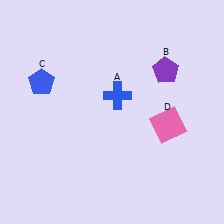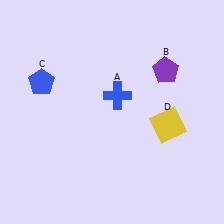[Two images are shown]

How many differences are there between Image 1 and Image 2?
There is 1 difference between the two images.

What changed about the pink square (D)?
In Image 1, D is pink. In Image 2, it changed to yellow.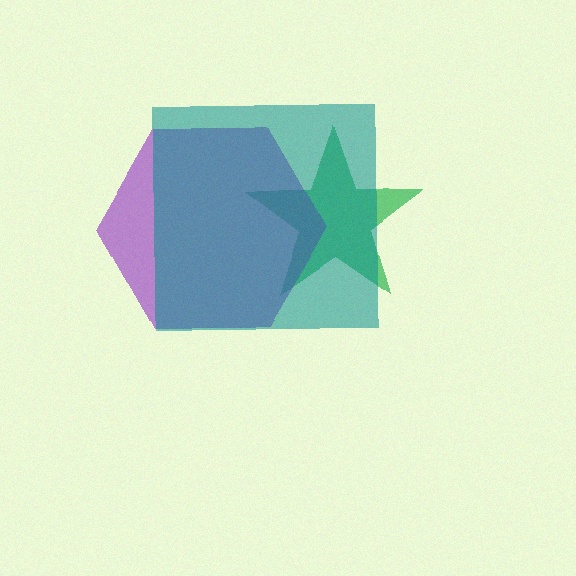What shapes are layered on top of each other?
The layered shapes are: a green star, a purple hexagon, a teal square.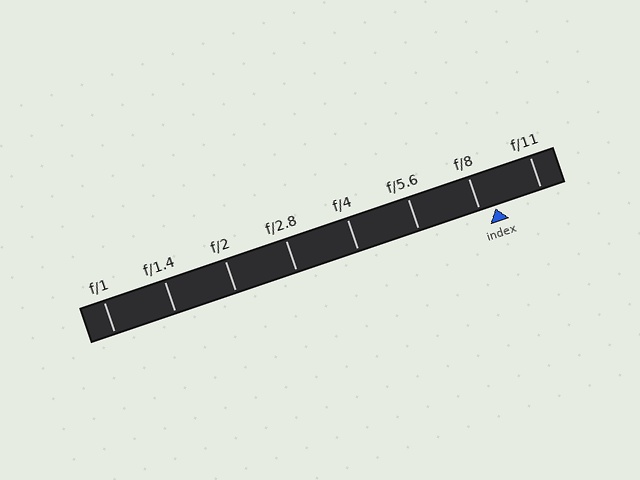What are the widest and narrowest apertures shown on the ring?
The widest aperture shown is f/1 and the narrowest is f/11.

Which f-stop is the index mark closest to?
The index mark is closest to f/8.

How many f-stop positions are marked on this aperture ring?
There are 8 f-stop positions marked.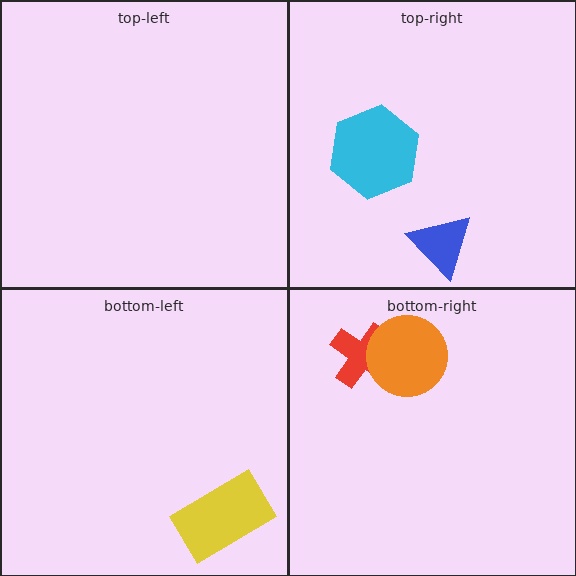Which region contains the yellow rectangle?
The bottom-left region.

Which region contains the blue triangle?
The top-right region.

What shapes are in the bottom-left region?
The yellow rectangle.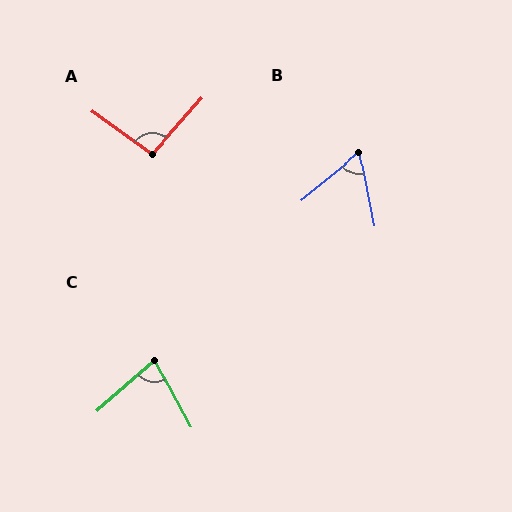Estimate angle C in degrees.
Approximately 77 degrees.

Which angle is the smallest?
B, at approximately 62 degrees.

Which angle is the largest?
A, at approximately 96 degrees.